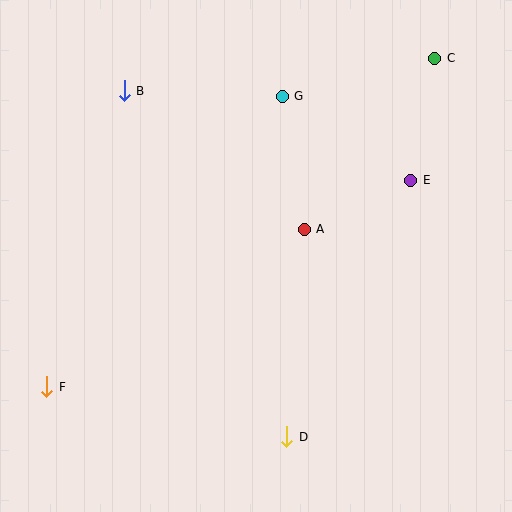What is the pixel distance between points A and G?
The distance between A and G is 134 pixels.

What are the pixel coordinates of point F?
Point F is at (47, 387).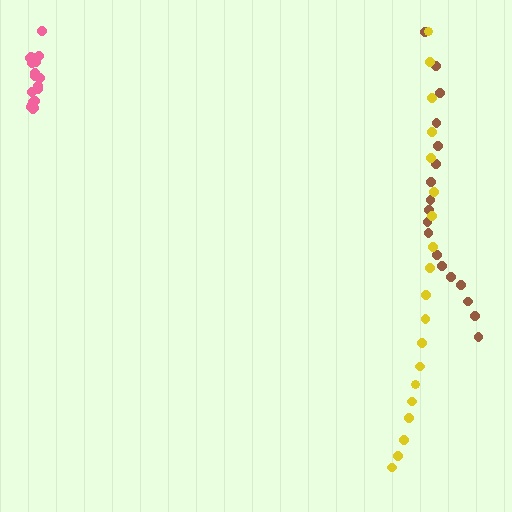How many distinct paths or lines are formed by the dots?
There are 3 distinct paths.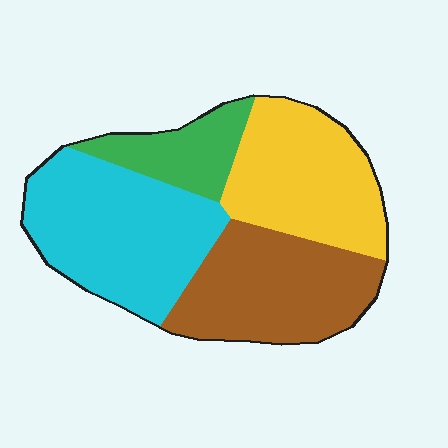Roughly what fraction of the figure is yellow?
Yellow covers roughly 25% of the figure.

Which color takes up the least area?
Green, at roughly 15%.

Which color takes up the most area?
Cyan, at roughly 35%.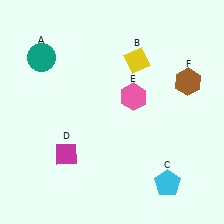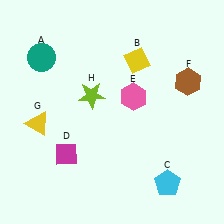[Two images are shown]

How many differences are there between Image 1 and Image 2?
There are 2 differences between the two images.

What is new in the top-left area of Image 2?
A lime star (H) was added in the top-left area of Image 2.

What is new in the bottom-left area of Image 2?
A yellow triangle (G) was added in the bottom-left area of Image 2.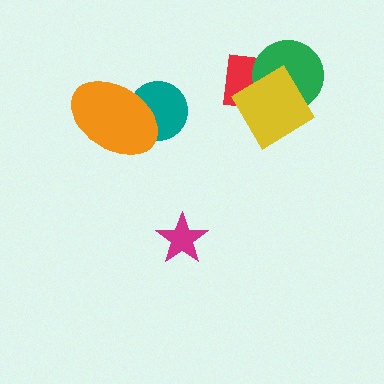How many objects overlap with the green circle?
2 objects overlap with the green circle.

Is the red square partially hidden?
Yes, it is partially covered by another shape.